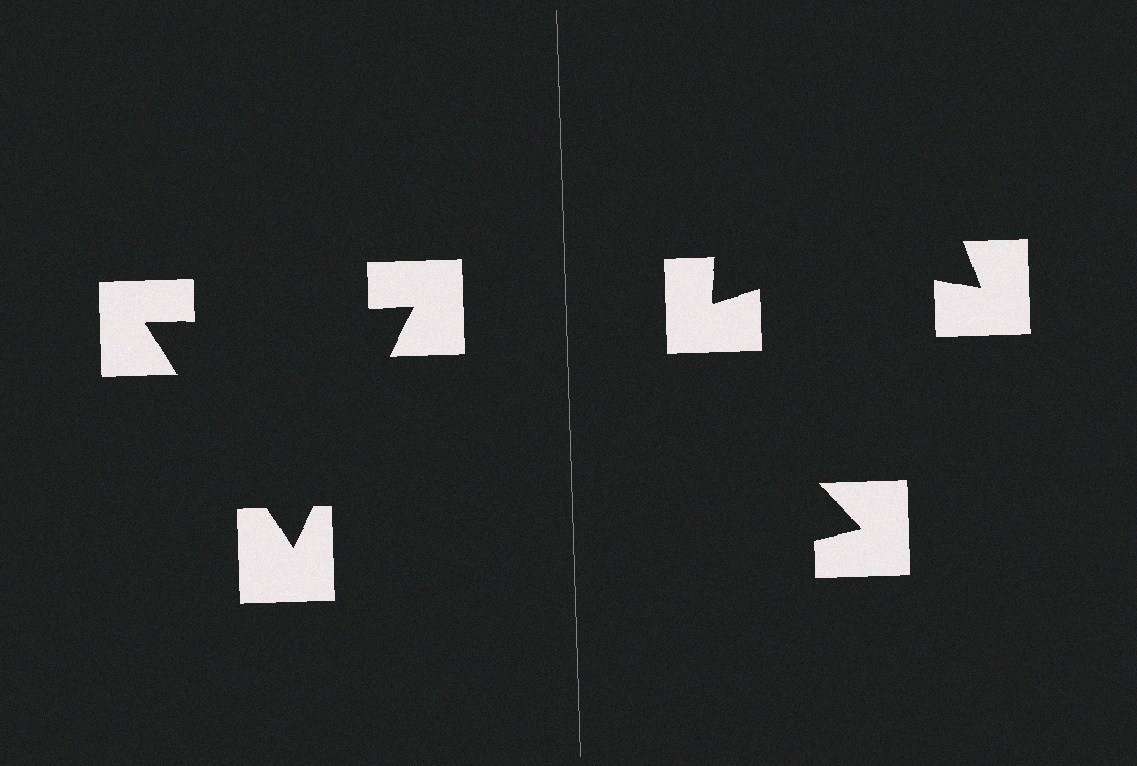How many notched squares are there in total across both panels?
6 — 3 on each side.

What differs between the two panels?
The notched squares are positioned identically on both sides; only the wedge orientations differ. On the left they align to a triangle; on the right they are misaligned.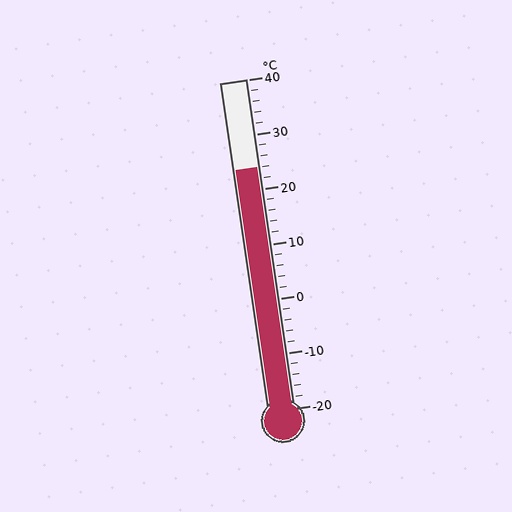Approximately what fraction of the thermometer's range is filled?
The thermometer is filled to approximately 75% of its range.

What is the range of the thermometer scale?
The thermometer scale ranges from -20°C to 40°C.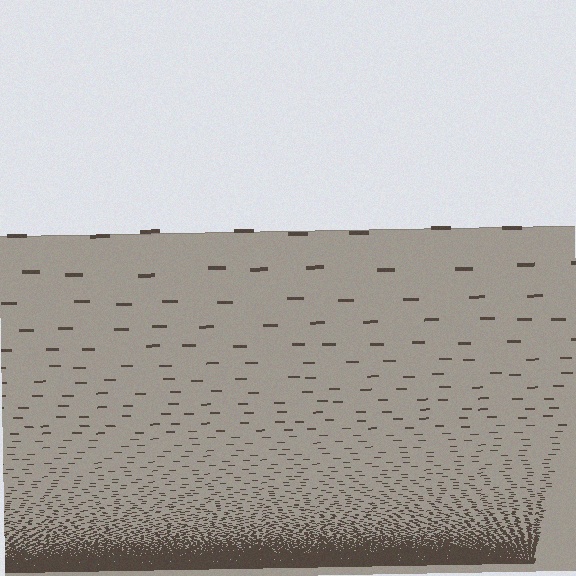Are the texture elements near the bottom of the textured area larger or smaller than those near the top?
Smaller. The gradient is inverted — elements near the bottom are smaller and denser.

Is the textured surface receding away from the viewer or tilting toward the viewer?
The surface appears to tilt toward the viewer. Texture elements get larger and sparser toward the top.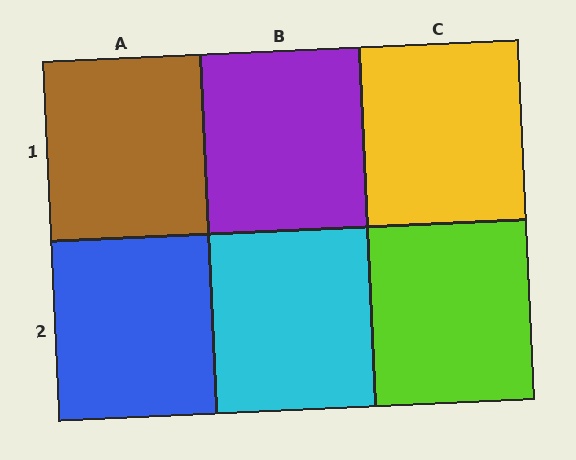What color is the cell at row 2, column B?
Cyan.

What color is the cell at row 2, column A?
Blue.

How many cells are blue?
1 cell is blue.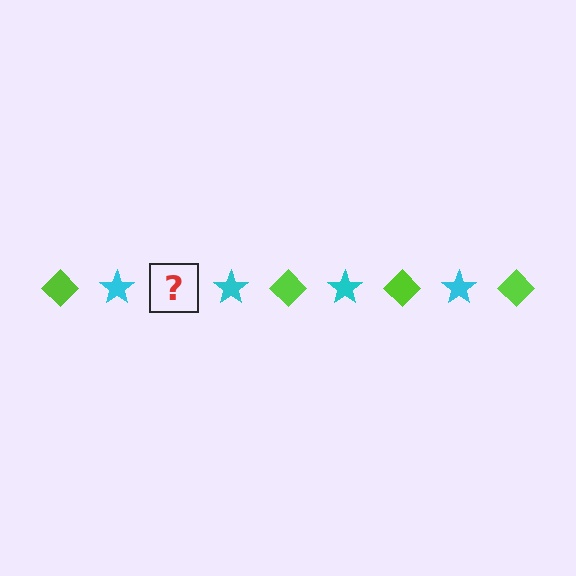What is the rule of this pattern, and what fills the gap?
The rule is that the pattern alternates between lime diamond and cyan star. The gap should be filled with a lime diamond.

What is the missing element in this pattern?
The missing element is a lime diamond.